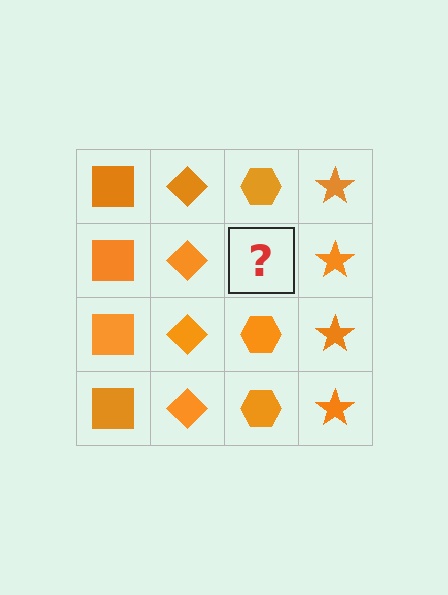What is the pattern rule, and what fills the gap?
The rule is that each column has a consistent shape. The gap should be filled with an orange hexagon.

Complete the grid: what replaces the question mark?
The question mark should be replaced with an orange hexagon.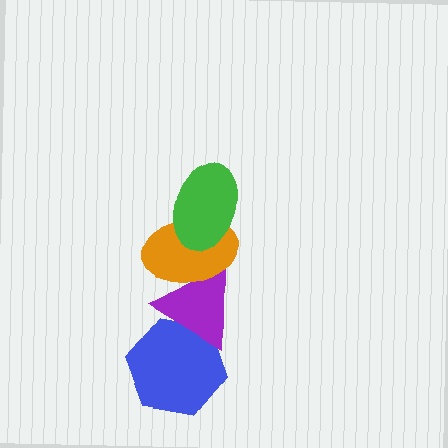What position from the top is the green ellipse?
The green ellipse is 1st from the top.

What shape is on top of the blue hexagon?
The purple triangle is on top of the blue hexagon.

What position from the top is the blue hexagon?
The blue hexagon is 4th from the top.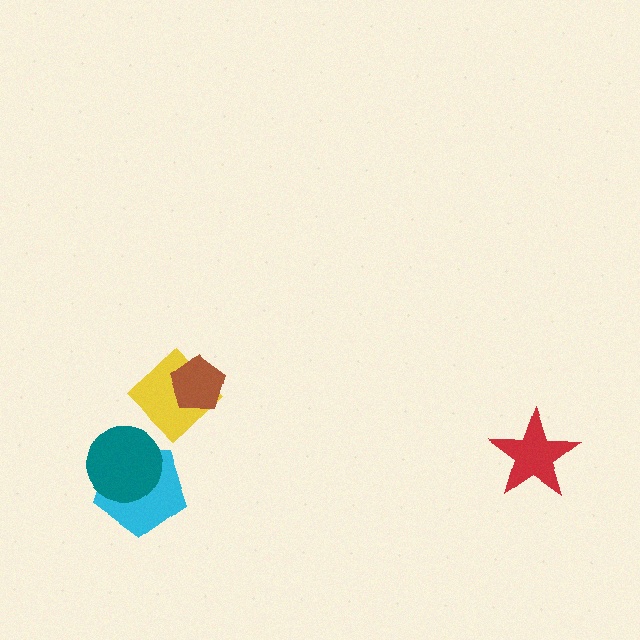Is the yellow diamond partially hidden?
Yes, it is partially covered by another shape.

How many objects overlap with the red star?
0 objects overlap with the red star.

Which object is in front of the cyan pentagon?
The teal circle is in front of the cyan pentagon.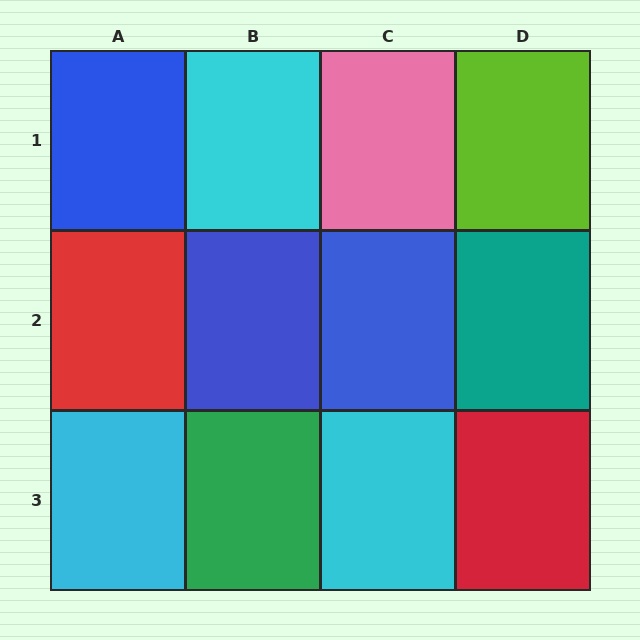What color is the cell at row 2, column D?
Teal.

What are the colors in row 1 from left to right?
Blue, cyan, pink, lime.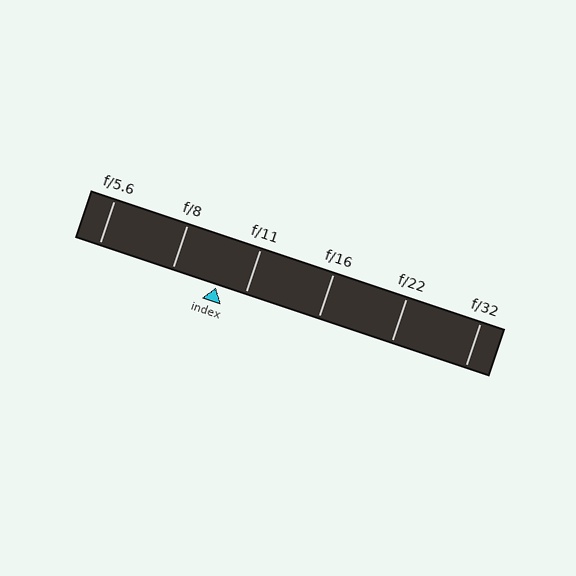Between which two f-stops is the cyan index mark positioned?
The index mark is between f/8 and f/11.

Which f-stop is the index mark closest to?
The index mark is closest to f/11.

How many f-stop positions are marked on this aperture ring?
There are 6 f-stop positions marked.